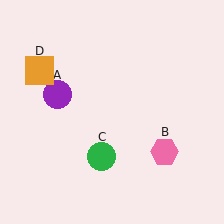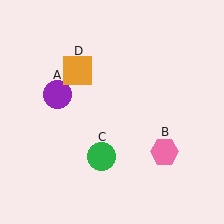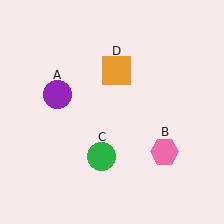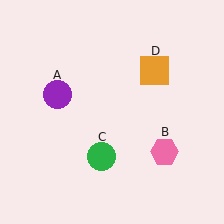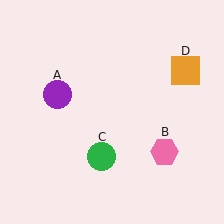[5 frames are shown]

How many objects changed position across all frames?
1 object changed position: orange square (object D).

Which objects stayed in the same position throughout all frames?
Purple circle (object A) and pink hexagon (object B) and green circle (object C) remained stationary.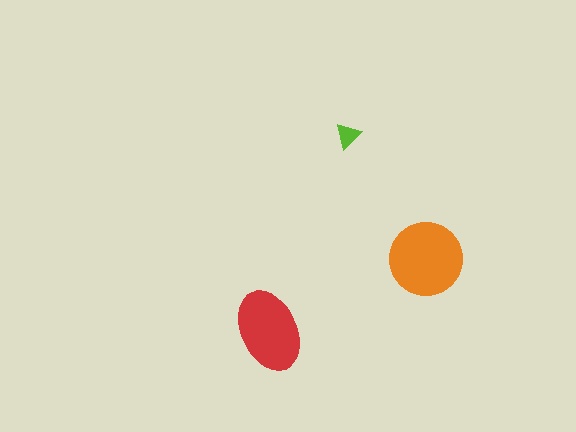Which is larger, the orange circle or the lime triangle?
The orange circle.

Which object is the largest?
The orange circle.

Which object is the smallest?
The lime triangle.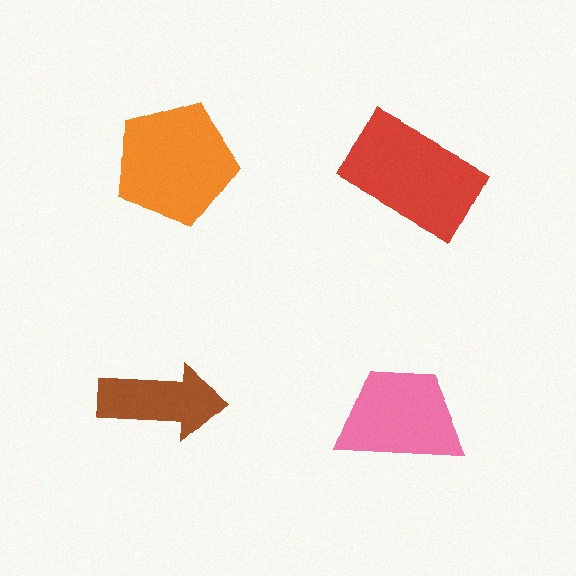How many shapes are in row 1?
2 shapes.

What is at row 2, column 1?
A brown arrow.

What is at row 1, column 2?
A red rectangle.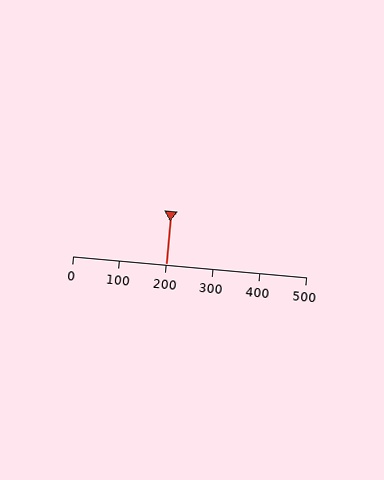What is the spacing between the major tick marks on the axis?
The major ticks are spaced 100 apart.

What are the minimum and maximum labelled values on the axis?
The axis runs from 0 to 500.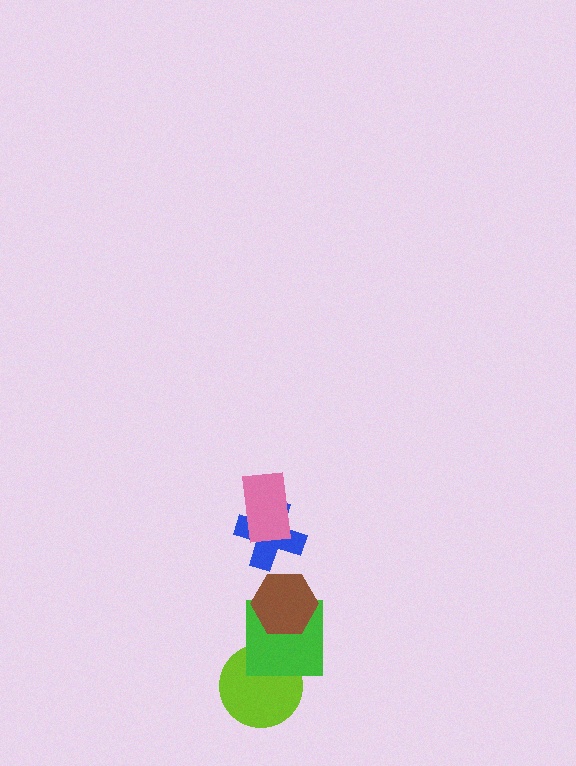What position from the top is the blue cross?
The blue cross is 2nd from the top.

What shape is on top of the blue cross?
The pink rectangle is on top of the blue cross.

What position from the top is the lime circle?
The lime circle is 5th from the top.